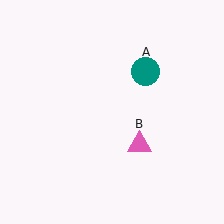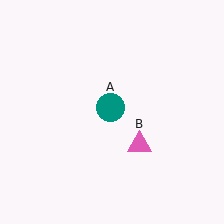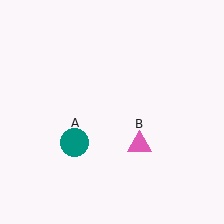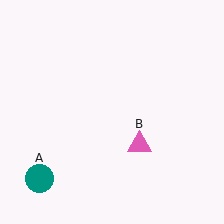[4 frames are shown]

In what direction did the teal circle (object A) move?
The teal circle (object A) moved down and to the left.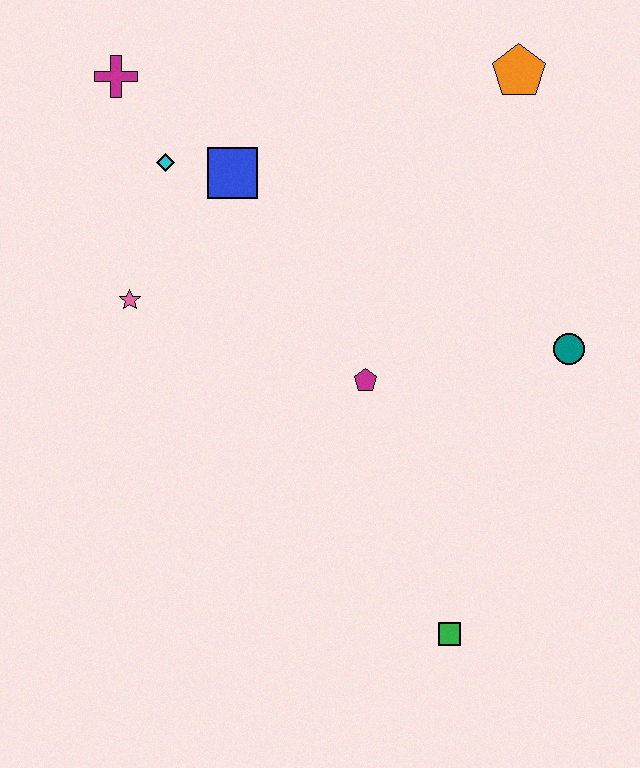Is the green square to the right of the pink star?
Yes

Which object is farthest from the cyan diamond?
The green square is farthest from the cyan diamond.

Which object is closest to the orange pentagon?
The teal circle is closest to the orange pentagon.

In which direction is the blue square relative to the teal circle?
The blue square is to the left of the teal circle.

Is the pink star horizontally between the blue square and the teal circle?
No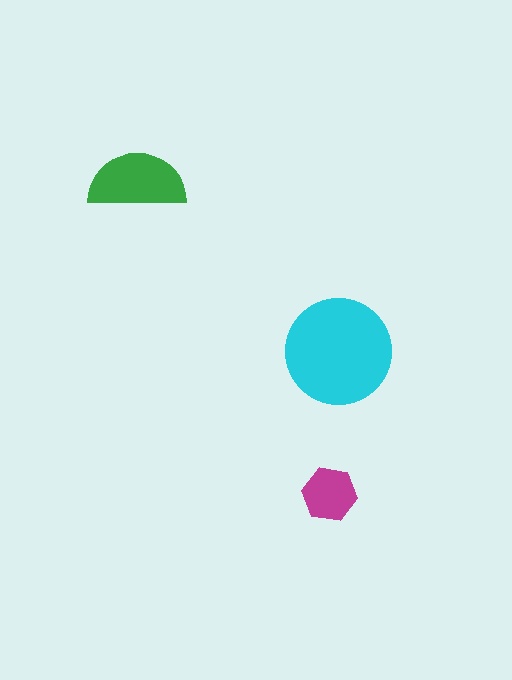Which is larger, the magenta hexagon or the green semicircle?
The green semicircle.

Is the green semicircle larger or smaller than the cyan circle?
Smaller.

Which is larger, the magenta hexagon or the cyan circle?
The cyan circle.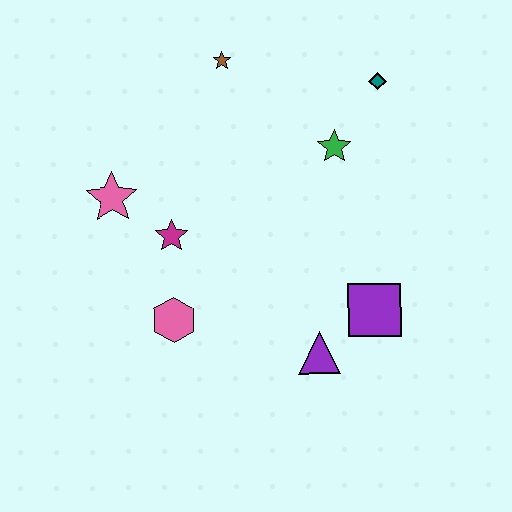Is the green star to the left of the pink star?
No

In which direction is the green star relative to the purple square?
The green star is above the purple square.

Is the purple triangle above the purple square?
No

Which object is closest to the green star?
The teal diamond is closest to the green star.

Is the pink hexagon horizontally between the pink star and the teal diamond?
Yes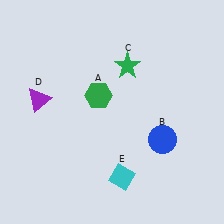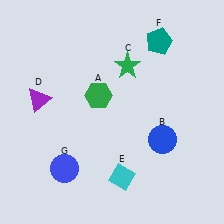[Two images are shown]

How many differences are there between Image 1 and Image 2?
There are 2 differences between the two images.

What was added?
A teal pentagon (F), a blue circle (G) were added in Image 2.